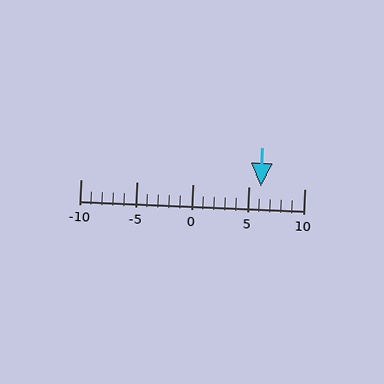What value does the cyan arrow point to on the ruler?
The cyan arrow points to approximately 6.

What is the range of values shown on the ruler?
The ruler shows values from -10 to 10.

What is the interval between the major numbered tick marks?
The major tick marks are spaced 5 units apart.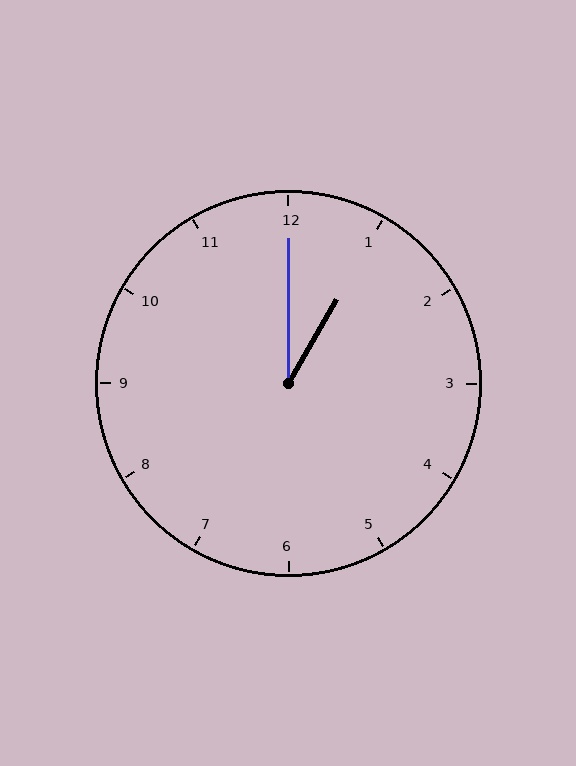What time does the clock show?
1:00.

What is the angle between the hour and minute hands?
Approximately 30 degrees.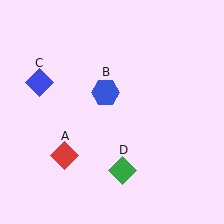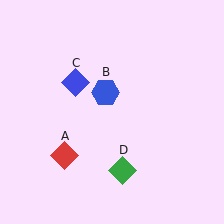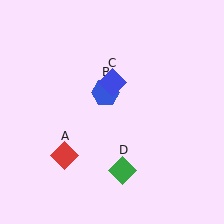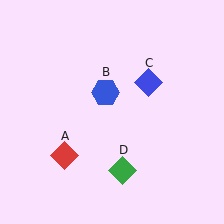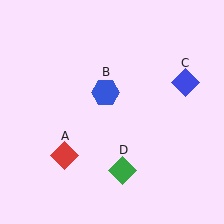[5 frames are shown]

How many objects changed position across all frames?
1 object changed position: blue diamond (object C).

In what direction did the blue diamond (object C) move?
The blue diamond (object C) moved right.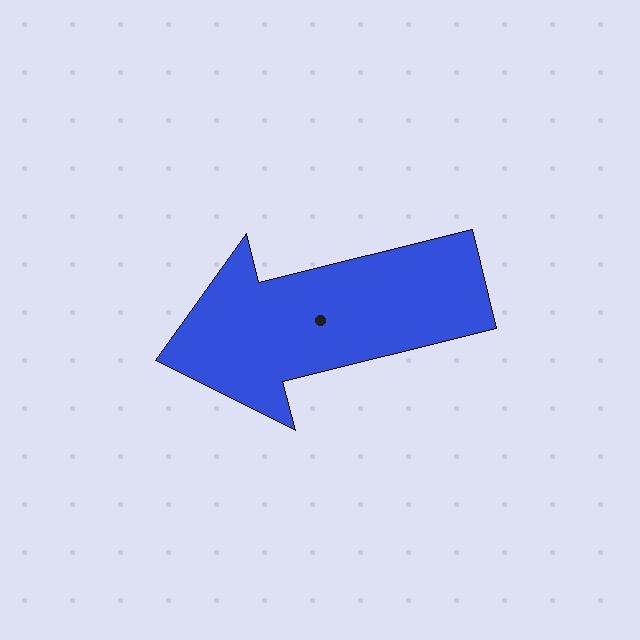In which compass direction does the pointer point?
West.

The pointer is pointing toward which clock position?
Roughly 9 o'clock.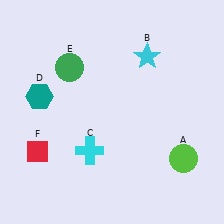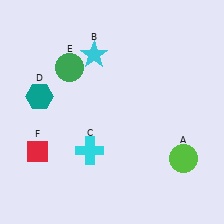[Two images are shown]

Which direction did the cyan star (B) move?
The cyan star (B) moved left.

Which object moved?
The cyan star (B) moved left.